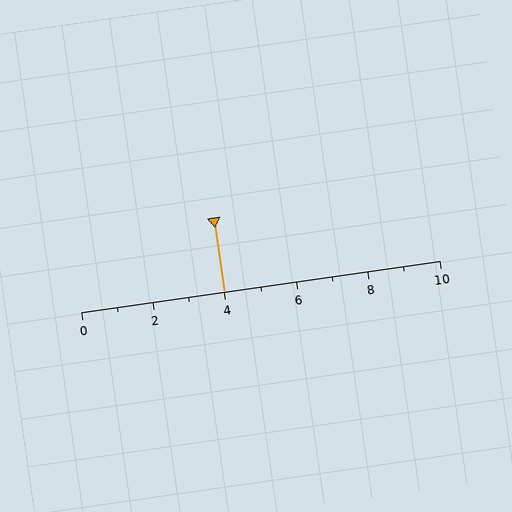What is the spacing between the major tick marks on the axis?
The major ticks are spaced 2 apart.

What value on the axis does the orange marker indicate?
The marker indicates approximately 4.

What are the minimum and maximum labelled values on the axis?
The axis runs from 0 to 10.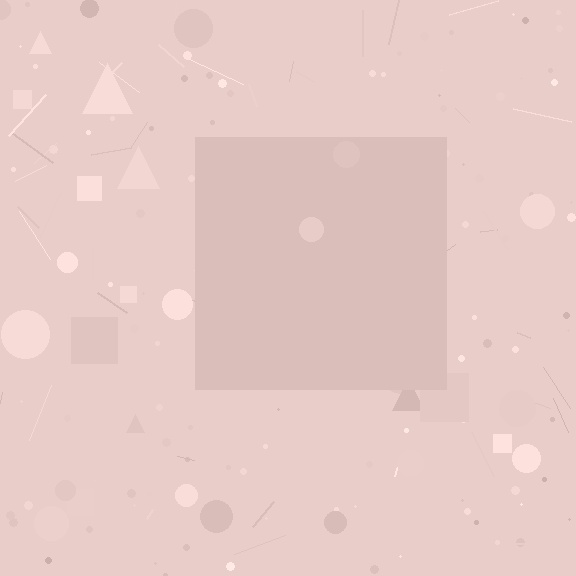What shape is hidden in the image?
A square is hidden in the image.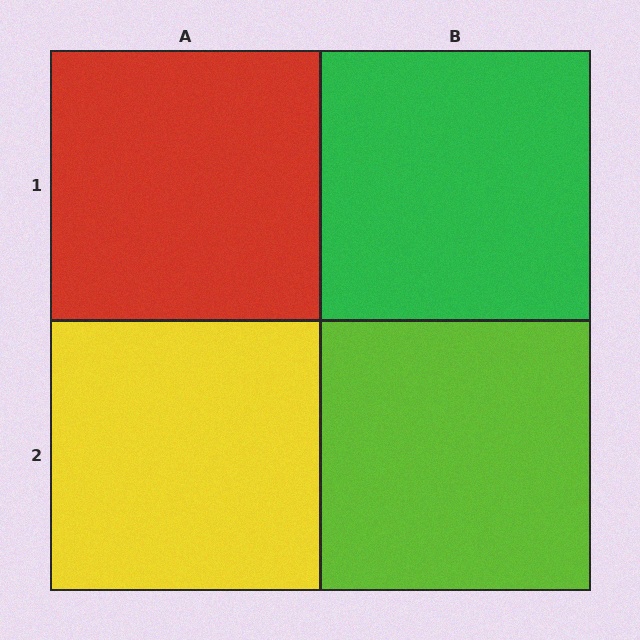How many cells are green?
1 cell is green.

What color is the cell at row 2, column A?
Yellow.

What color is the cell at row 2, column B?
Lime.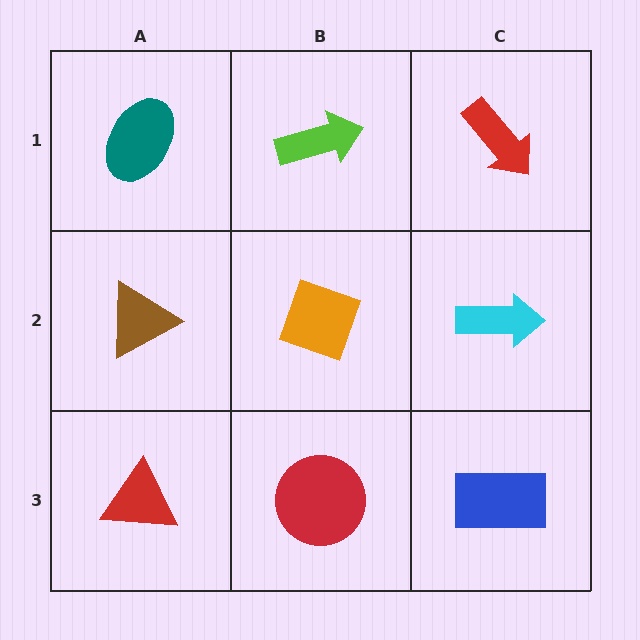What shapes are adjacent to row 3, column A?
A brown triangle (row 2, column A), a red circle (row 3, column B).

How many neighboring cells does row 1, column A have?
2.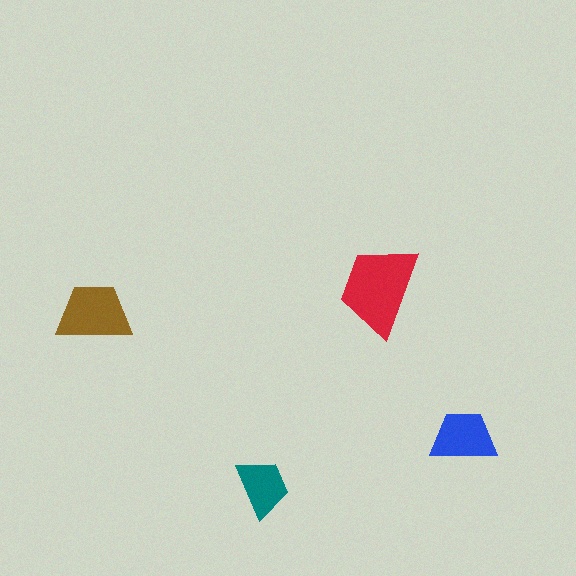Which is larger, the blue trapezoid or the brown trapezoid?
The brown one.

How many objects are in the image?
There are 4 objects in the image.